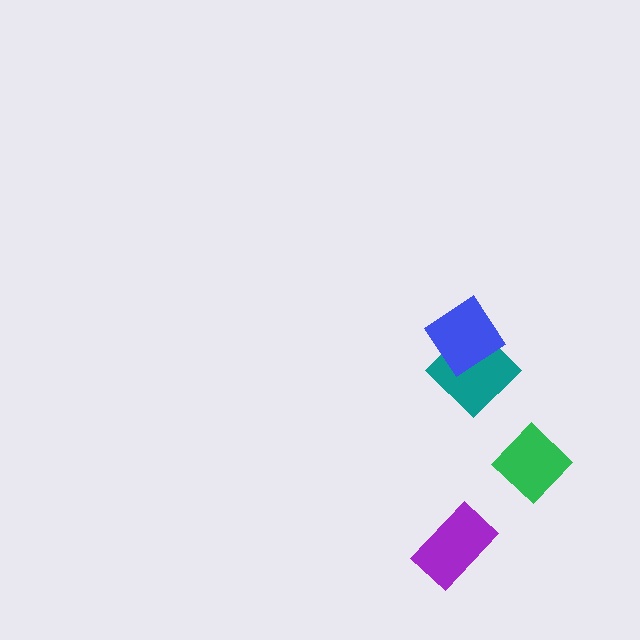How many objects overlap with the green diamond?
0 objects overlap with the green diamond.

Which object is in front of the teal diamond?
The blue diamond is in front of the teal diamond.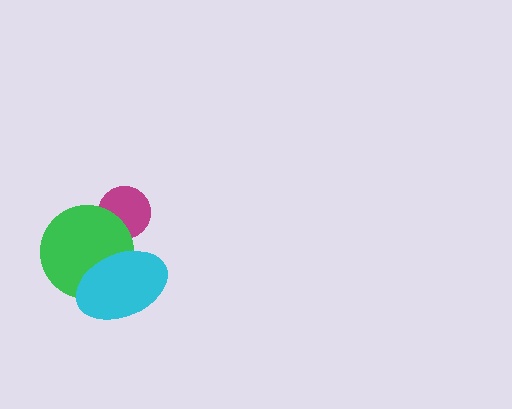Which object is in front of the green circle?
The cyan ellipse is in front of the green circle.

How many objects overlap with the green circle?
2 objects overlap with the green circle.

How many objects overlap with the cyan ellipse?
1 object overlaps with the cyan ellipse.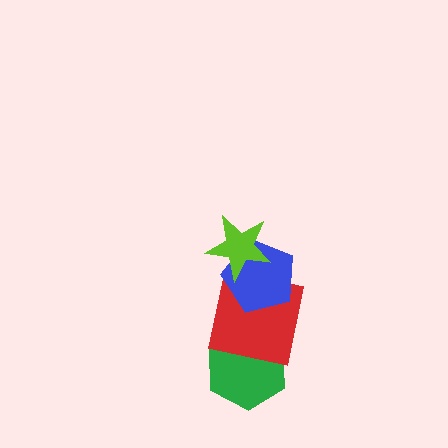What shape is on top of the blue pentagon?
The lime star is on top of the blue pentagon.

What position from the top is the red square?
The red square is 3rd from the top.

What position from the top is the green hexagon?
The green hexagon is 4th from the top.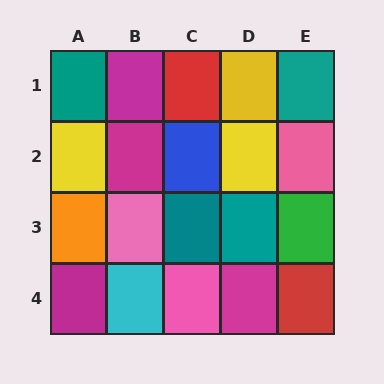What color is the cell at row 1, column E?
Teal.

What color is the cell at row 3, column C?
Teal.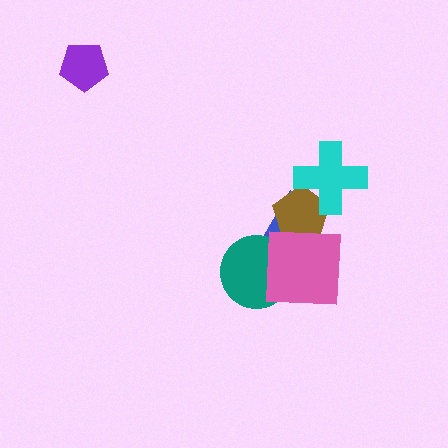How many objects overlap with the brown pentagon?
3 objects overlap with the brown pentagon.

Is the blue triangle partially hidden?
Yes, it is partially covered by another shape.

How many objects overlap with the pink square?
3 objects overlap with the pink square.